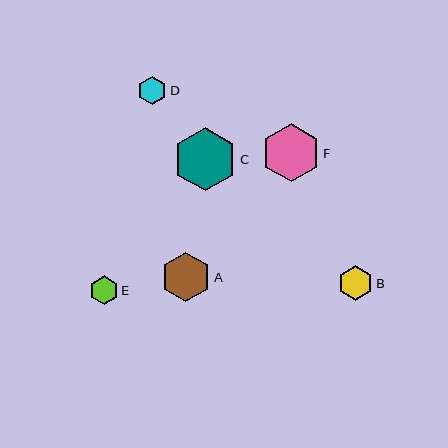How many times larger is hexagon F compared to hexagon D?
Hexagon F is approximately 2.0 times the size of hexagon D.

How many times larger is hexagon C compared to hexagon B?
Hexagon C is approximately 1.8 times the size of hexagon B.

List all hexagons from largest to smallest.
From largest to smallest: C, F, A, B, E, D.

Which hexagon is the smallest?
Hexagon D is the smallest with a size of approximately 29 pixels.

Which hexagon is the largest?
Hexagon C is the largest with a size of approximately 63 pixels.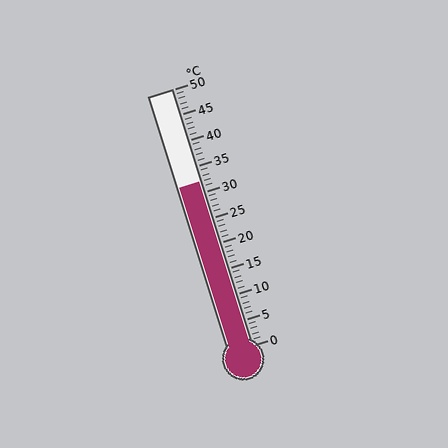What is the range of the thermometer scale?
The thermometer scale ranges from 0°C to 50°C.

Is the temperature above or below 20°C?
The temperature is above 20°C.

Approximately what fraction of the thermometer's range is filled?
The thermometer is filled to approximately 65% of its range.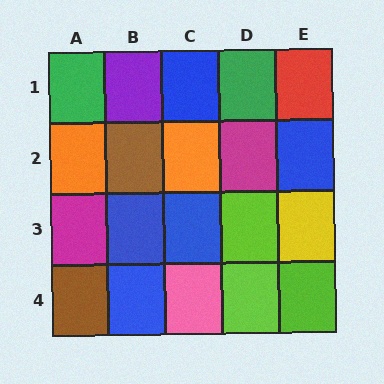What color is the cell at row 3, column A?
Magenta.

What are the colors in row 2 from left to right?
Orange, brown, orange, magenta, blue.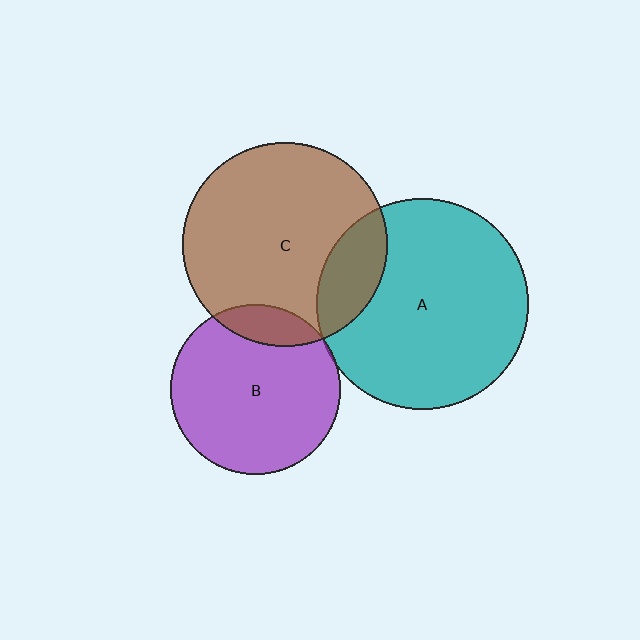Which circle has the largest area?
Circle A (teal).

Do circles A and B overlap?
Yes.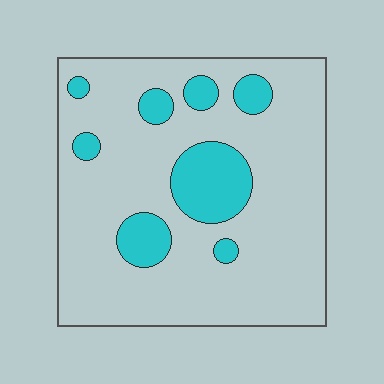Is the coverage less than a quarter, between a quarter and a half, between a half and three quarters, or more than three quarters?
Less than a quarter.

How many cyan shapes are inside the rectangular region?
8.